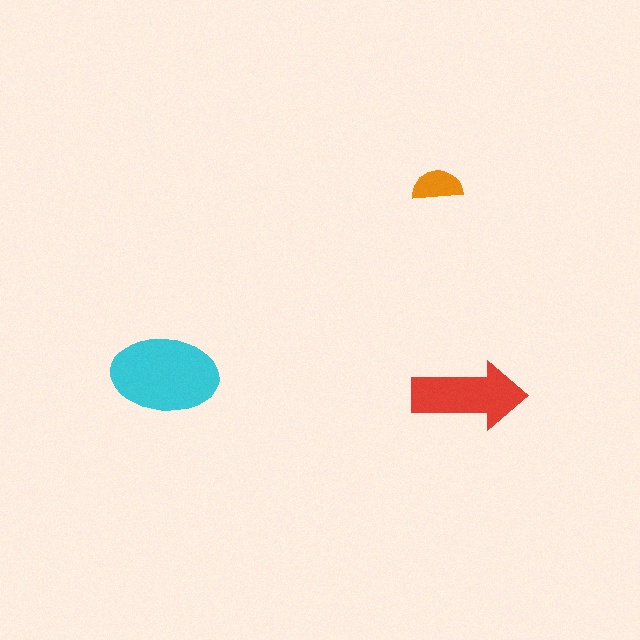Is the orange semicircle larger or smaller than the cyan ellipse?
Smaller.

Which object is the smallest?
The orange semicircle.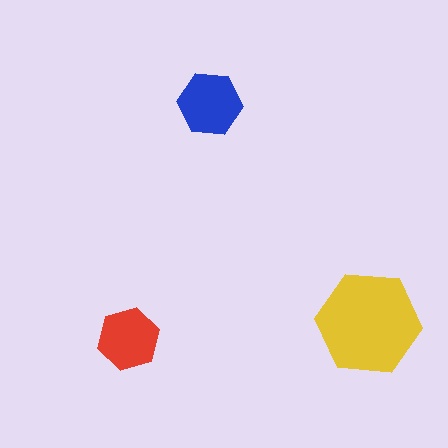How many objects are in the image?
There are 3 objects in the image.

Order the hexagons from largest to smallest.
the yellow one, the blue one, the red one.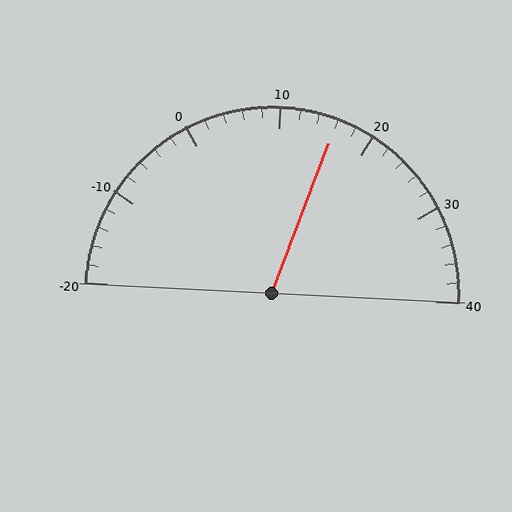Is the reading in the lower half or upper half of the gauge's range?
The reading is in the upper half of the range (-20 to 40).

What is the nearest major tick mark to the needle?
The nearest major tick mark is 20.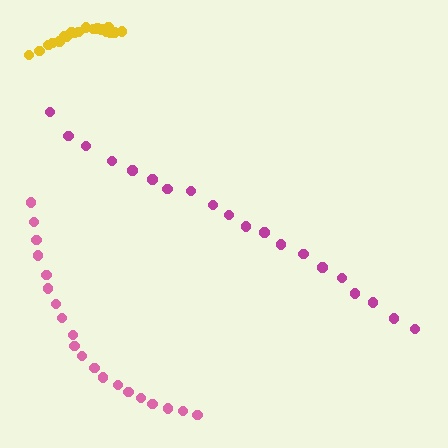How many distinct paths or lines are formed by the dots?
There are 3 distinct paths.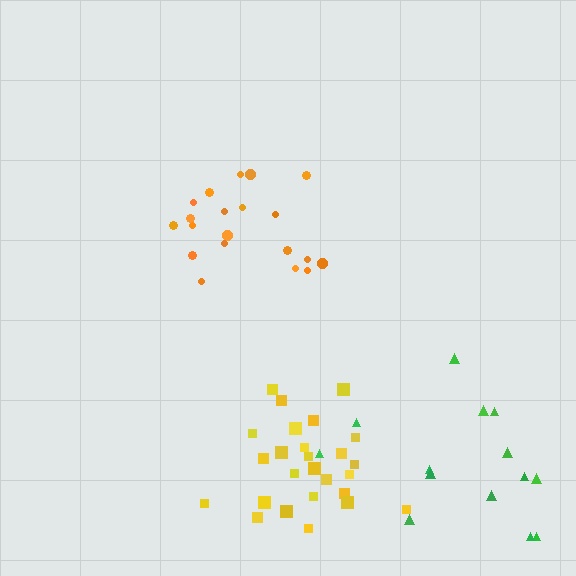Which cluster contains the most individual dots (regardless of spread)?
Yellow (26).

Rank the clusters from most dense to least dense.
yellow, orange, green.